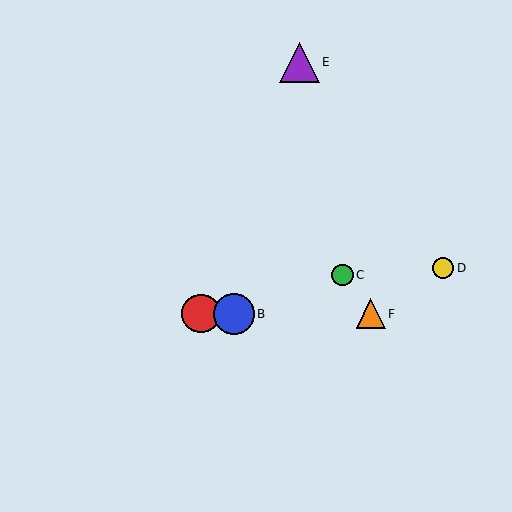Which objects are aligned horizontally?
Objects A, B, F are aligned horizontally.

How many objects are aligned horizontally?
3 objects (A, B, F) are aligned horizontally.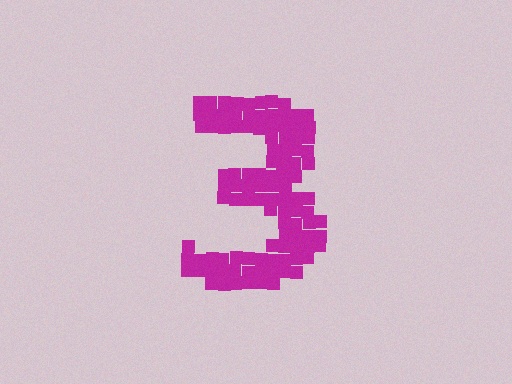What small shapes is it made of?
It is made of small squares.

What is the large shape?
The large shape is the digit 3.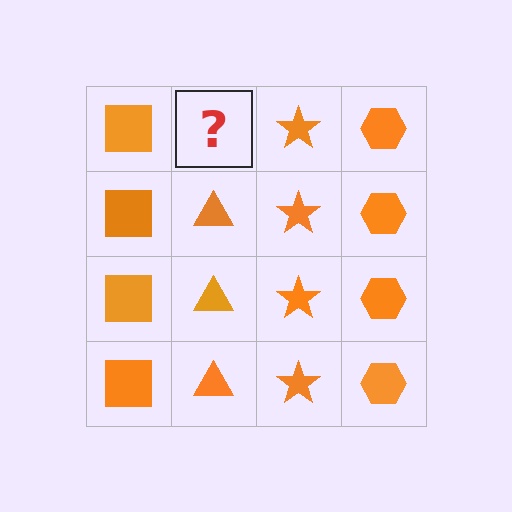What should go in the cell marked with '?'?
The missing cell should contain an orange triangle.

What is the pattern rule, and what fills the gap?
The rule is that each column has a consistent shape. The gap should be filled with an orange triangle.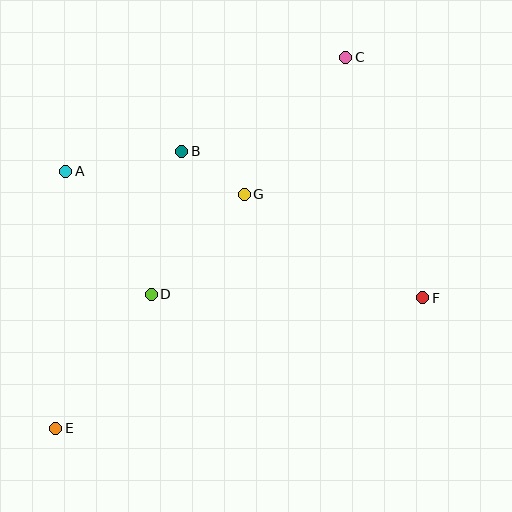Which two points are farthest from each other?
Points C and E are farthest from each other.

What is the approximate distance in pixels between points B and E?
The distance between B and E is approximately 304 pixels.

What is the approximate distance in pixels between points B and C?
The distance between B and C is approximately 189 pixels.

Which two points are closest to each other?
Points B and G are closest to each other.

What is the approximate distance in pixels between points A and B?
The distance between A and B is approximately 118 pixels.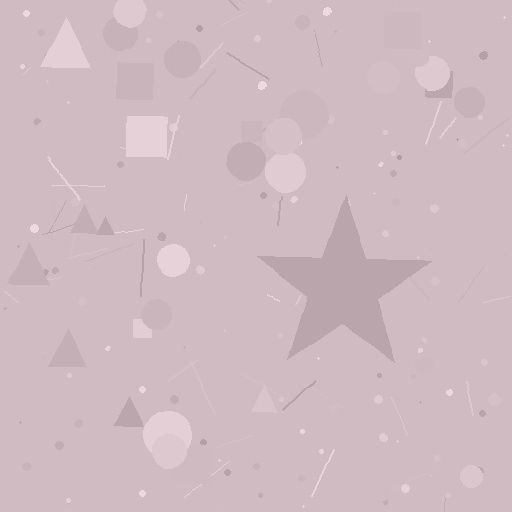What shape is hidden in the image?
A star is hidden in the image.